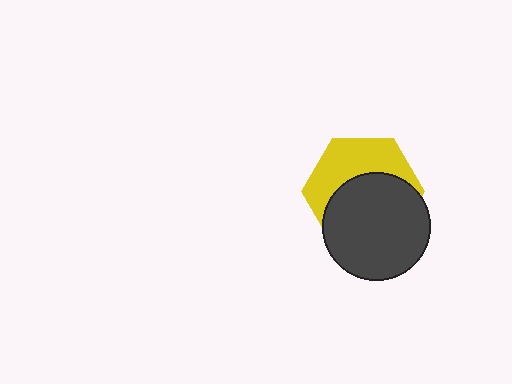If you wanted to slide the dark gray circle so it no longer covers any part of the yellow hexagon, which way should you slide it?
Slide it down — that is the most direct way to separate the two shapes.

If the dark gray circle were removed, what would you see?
You would see the complete yellow hexagon.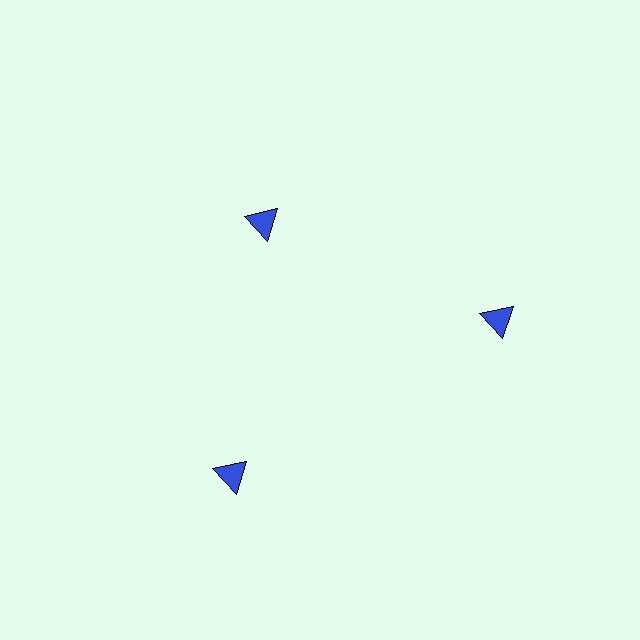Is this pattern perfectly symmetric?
No. The 3 blue triangles are arranged in a ring, but one element near the 11 o'clock position is pulled inward toward the center, breaking the 3-fold rotational symmetry.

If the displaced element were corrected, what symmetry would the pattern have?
It would have 3-fold rotational symmetry — the pattern would map onto itself every 120 degrees.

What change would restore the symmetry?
The symmetry would be restored by moving it outward, back onto the ring so that all 3 triangles sit at equal angles and equal distance from the center.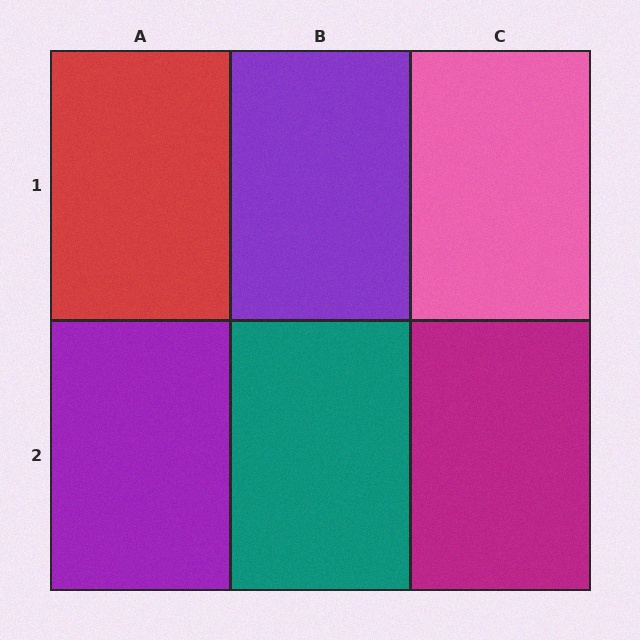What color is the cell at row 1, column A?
Red.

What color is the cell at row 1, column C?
Pink.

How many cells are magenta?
1 cell is magenta.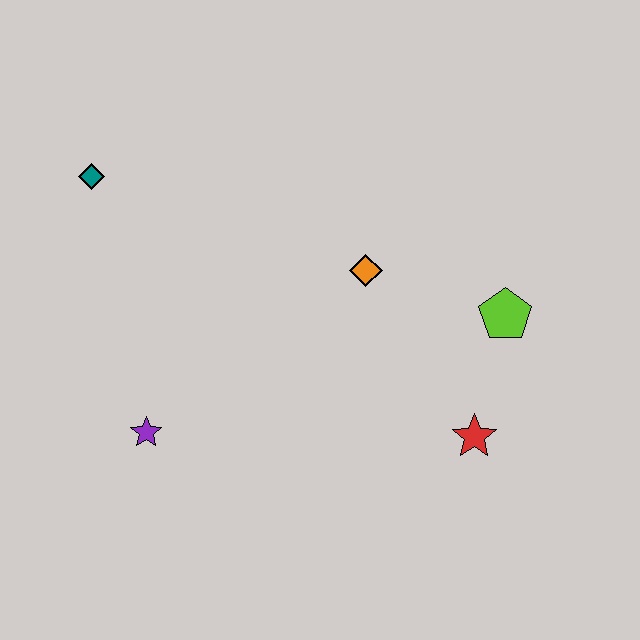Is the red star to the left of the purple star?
No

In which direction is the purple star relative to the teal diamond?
The purple star is below the teal diamond.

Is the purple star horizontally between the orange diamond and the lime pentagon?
No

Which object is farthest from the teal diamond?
The red star is farthest from the teal diamond.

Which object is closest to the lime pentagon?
The red star is closest to the lime pentagon.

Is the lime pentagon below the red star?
No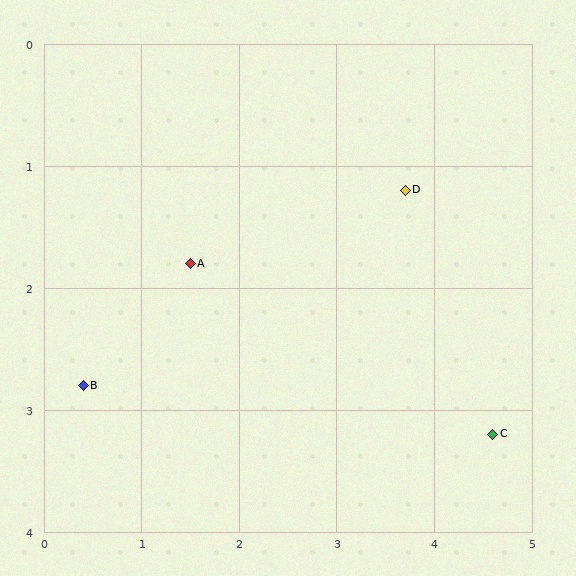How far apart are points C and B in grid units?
Points C and B are about 4.2 grid units apart.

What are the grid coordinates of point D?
Point D is at approximately (3.7, 1.2).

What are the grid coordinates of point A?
Point A is at approximately (1.5, 1.8).